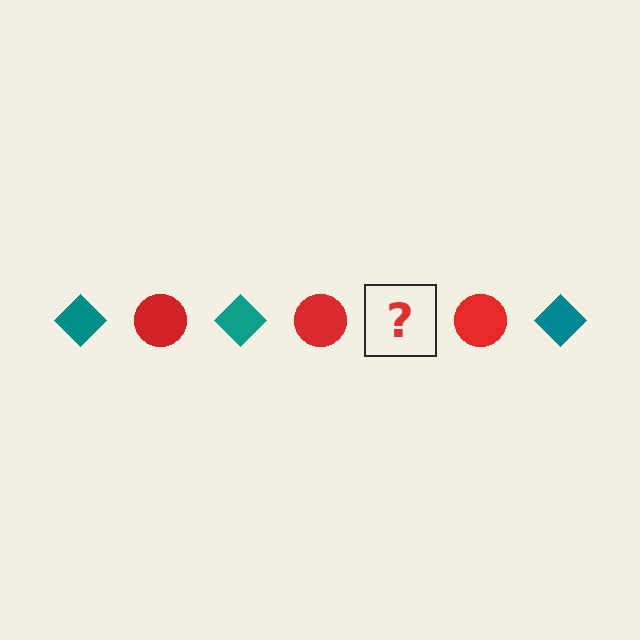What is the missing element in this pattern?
The missing element is a teal diamond.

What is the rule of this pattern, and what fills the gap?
The rule is that the pattern alternates between teal diamond and red circle. The gap should be filled with a teal diamond.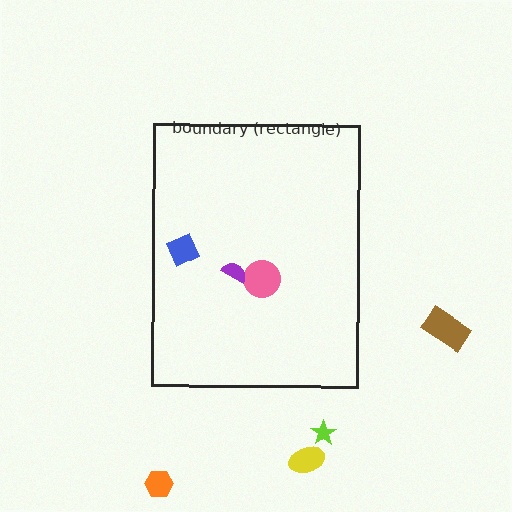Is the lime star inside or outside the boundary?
Outside.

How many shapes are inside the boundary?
3 inside, 4 outside.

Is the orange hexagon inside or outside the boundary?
Outside.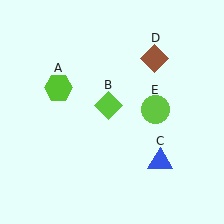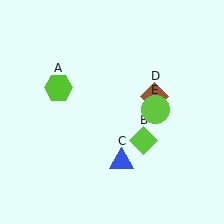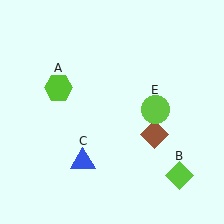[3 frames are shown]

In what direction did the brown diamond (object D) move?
The brown diamond (object D) moved down.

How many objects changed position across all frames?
3 objects changed position: lime diamond (object B), blue triangle (object C), brown diamond (object D).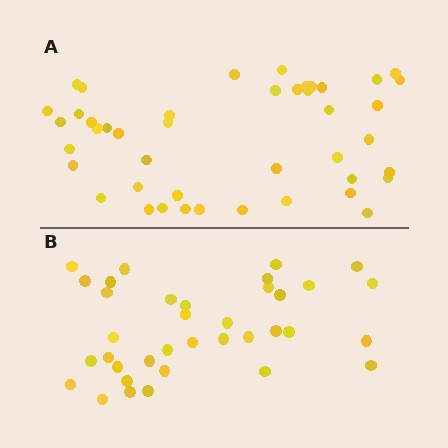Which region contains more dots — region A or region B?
Region A (the top region) has more dots.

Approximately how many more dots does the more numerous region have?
Region A has roughly 8 or so more dots than region B.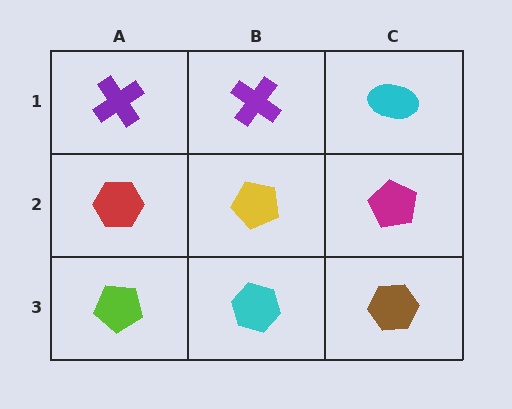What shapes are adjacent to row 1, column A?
A red hexagon (row 2, column A), a purple cross (row 1, column B).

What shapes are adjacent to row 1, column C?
A magenta pentagon (row 2, column C), a purple cross (row 1, column B).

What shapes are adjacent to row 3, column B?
A yellow pentagon (row 2, column B), a lime pentagon (row 3, column A), a brown hexagon (row 3, column C).